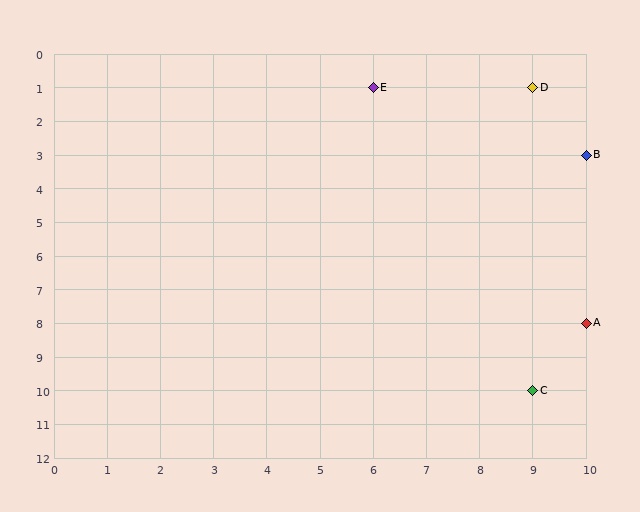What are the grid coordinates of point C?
Point C is at grid coordinates (9, 10).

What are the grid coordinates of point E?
Point E is at grid coordinates (6, 1).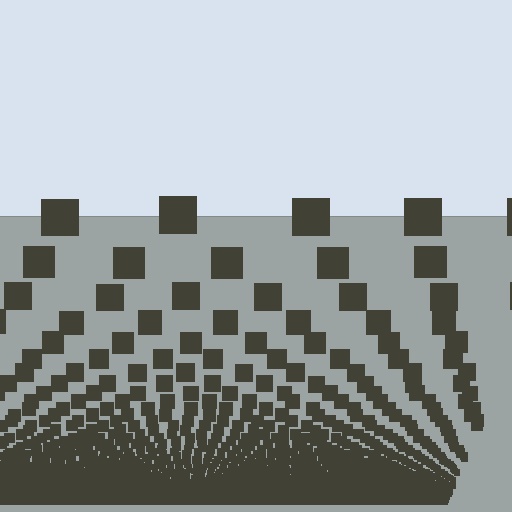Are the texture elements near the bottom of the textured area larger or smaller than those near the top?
Smaller. The gradient is inverted — elements near the bottom are smaller and denser.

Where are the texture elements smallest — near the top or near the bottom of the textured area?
Near the bottom.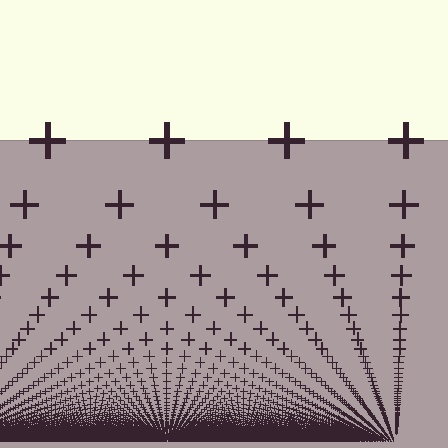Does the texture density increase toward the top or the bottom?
Density increases toward the bottom.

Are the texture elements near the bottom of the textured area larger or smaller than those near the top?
Smaller. The gradient is inverted — elements near the bottom are smaller and denser.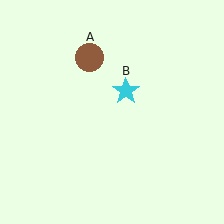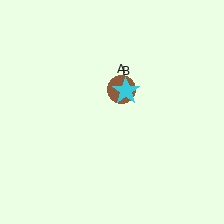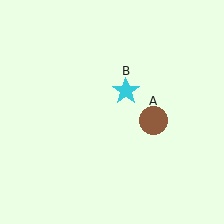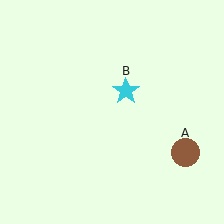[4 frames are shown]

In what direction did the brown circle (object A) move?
The brown circle (object A) moved down and to the right.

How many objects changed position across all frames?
1 object changed position: brown circle (object A).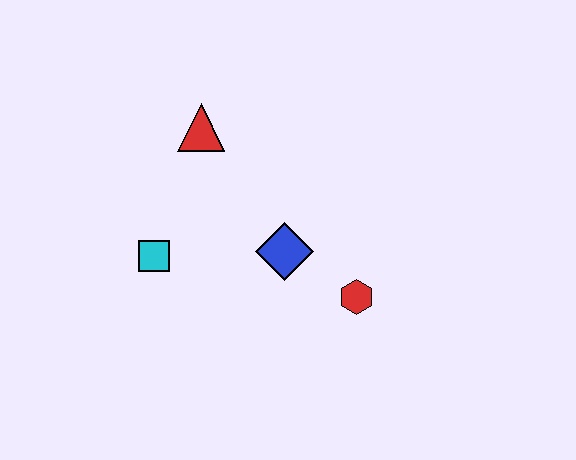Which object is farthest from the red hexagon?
The red triangle is farthest from the red hexagon.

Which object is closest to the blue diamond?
The red hexagon is closest to the blue diamond.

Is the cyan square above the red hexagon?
Yes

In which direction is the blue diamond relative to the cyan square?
The blue diamond is to the right of the cyan square.